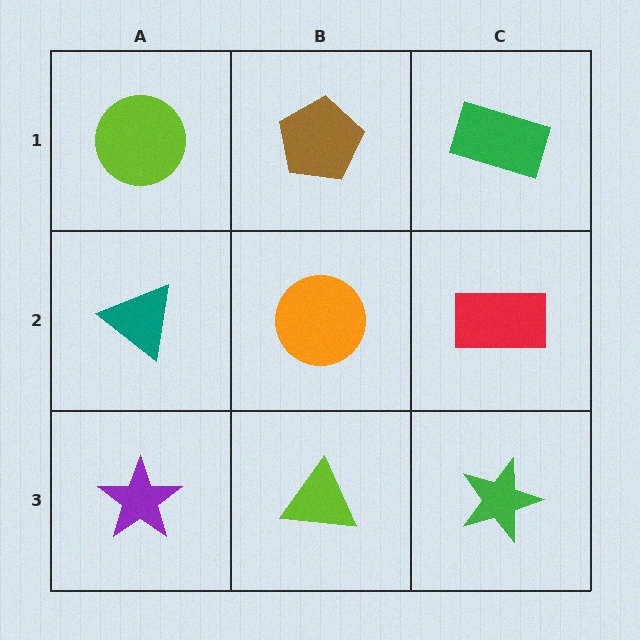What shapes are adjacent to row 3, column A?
A teal triangle (row 2, column A), a lime triangle (row 3, column B).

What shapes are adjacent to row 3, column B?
An orange circle (row 2, column B), a purple star (row 3, column A), a green star (row 3, column C).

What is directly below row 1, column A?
A teal triangle.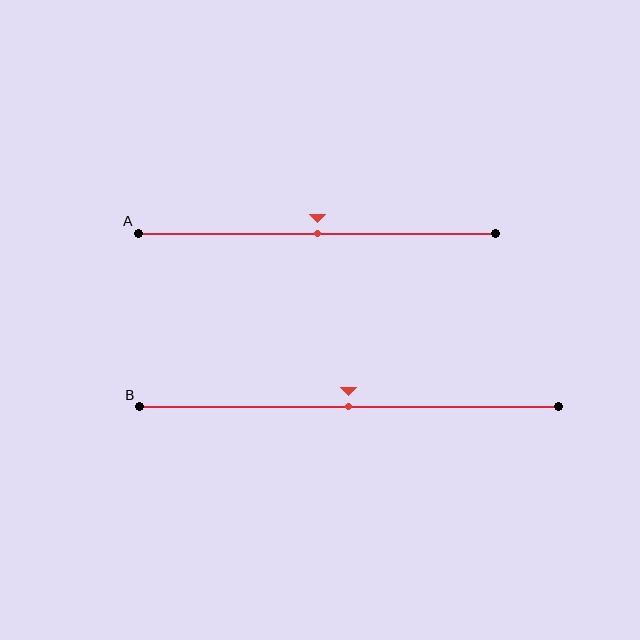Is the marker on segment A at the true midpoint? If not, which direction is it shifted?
Yes, the marker on segment A is at the true midpoint.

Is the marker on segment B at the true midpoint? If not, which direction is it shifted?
Yes, the marker on segment B is at the true midpoint.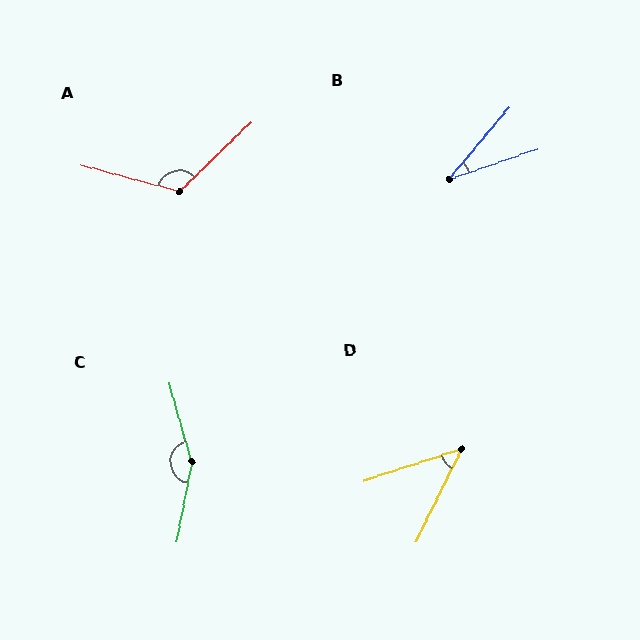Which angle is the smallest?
B, at approximately 31 degrees.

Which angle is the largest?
C, at approximately 153 degrees.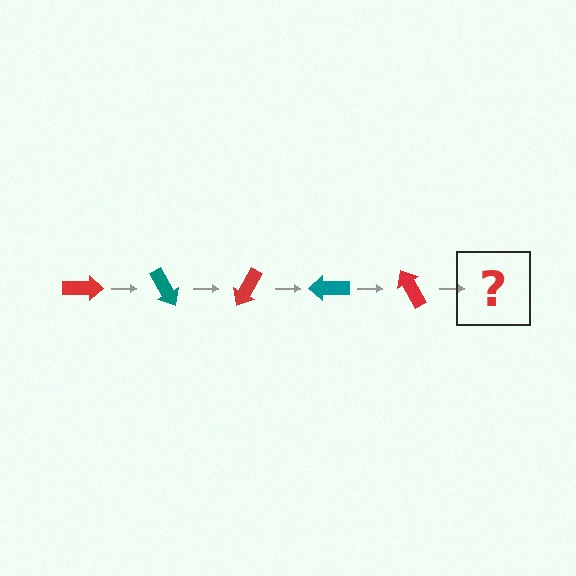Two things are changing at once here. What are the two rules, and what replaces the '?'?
The two rules are that it rotates 60 degrees each step and the color cycles through red and teal. The '?' should be a teal arrow, rotated 300 degrees from the start.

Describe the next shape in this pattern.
It should be a teal arrow, rotated 300 degrees from the start.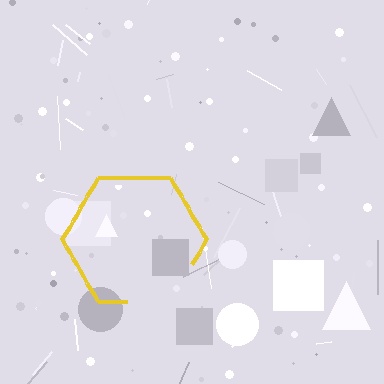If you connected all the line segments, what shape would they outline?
They would outline a hexagon.